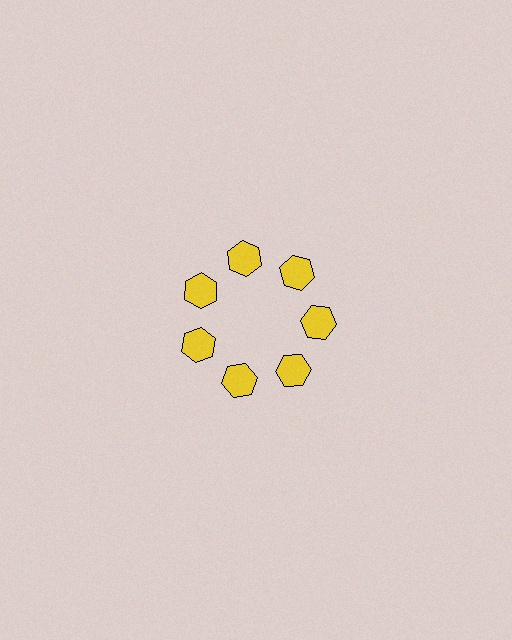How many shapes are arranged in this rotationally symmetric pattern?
There are 7 shapes, arranged in 7 groups of 1.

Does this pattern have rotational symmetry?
Yes, this pattern has 7-fold rotational symmetry. It looks the same after rotating 51 degrees around the center.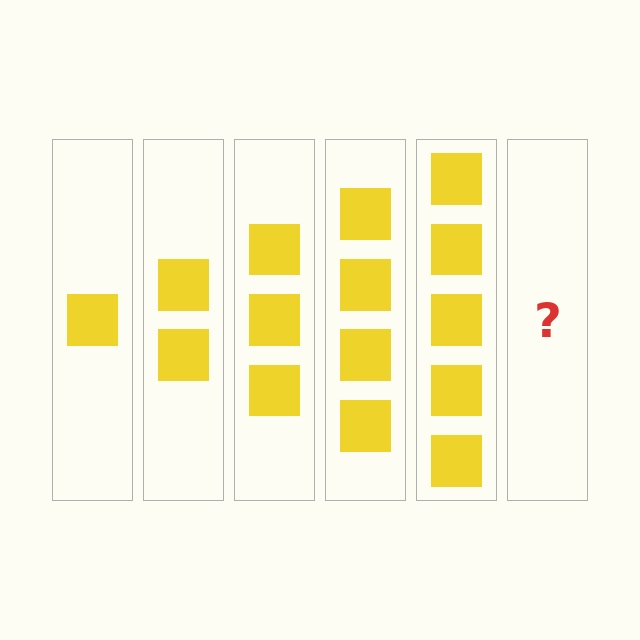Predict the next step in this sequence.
The next step is 6 squares.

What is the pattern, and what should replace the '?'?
The pattern is that each step adds one more square. The '?' should be 6 squares.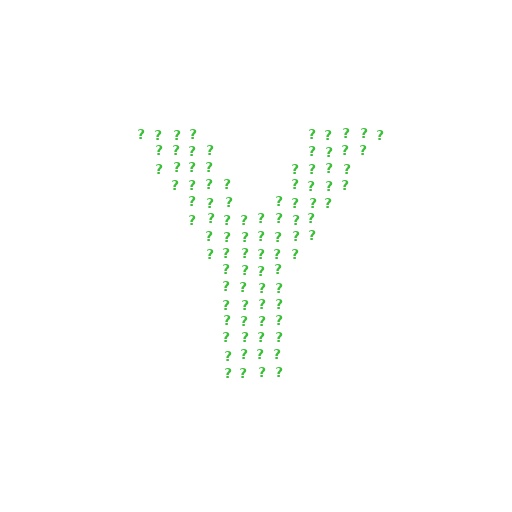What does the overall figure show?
The overall figure shows the letter Y.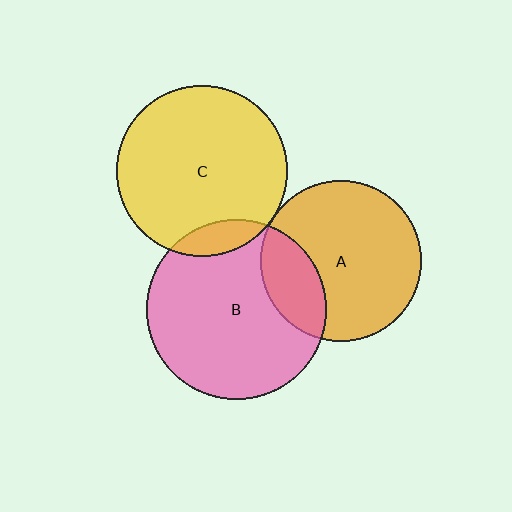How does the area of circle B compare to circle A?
Approximately 1.3 times.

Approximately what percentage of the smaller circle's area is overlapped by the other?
Approximately 10%.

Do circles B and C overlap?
Yes.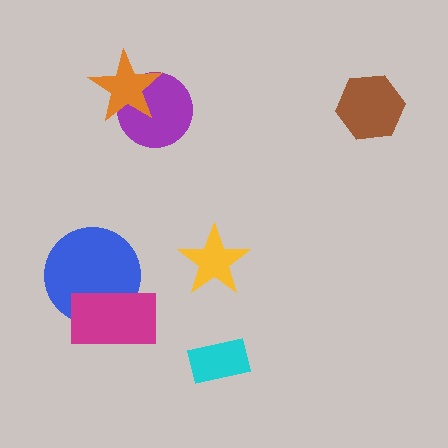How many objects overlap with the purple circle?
1 object overlaps with the purple circle.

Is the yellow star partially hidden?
No, no other shape covers it.